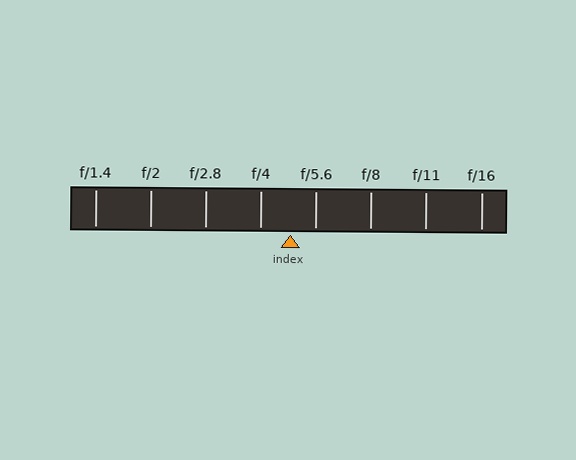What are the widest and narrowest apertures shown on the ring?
The widest aperture shown is f/1.4 and the narrowest is f/16.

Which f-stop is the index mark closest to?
The index mark is closest to f/5.6.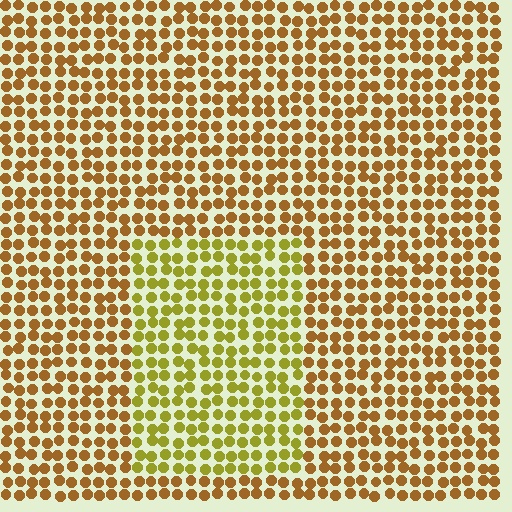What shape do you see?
I see a rectangle.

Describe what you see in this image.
The image is filled with small brown elements in a uniform arrangement. A rectangle-shaped region is visible where the elements are tinted to a slightly different hue, forming a subtle color boundary.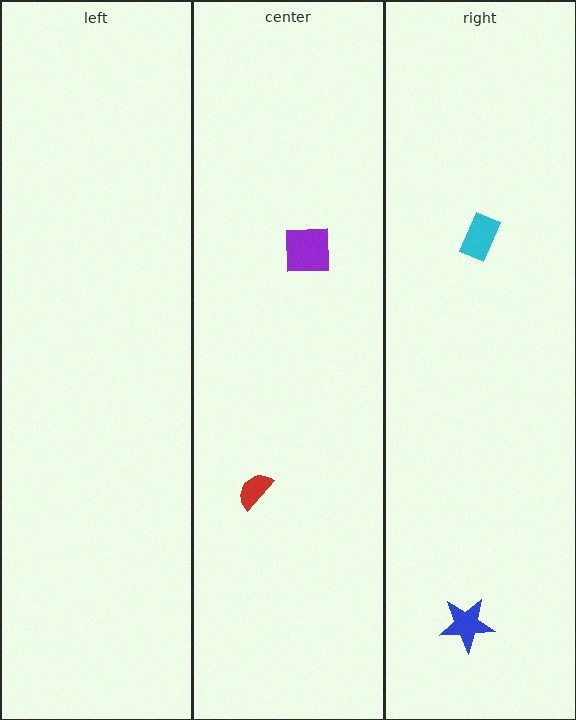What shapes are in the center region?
The purple square, the red semicircle.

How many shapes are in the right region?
2.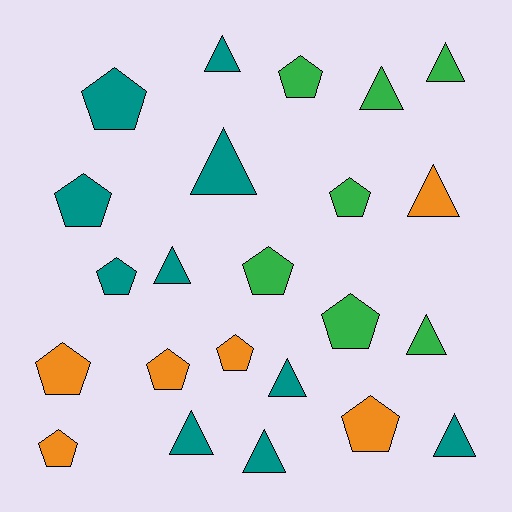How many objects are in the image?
There are 23 objects.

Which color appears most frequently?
Teal, with 10 objects.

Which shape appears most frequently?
Pentagon, with 12 objects.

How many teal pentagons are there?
There are 3 teal pentagons.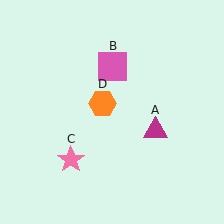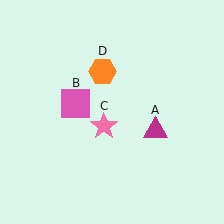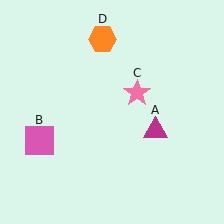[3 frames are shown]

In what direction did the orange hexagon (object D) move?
The orange hexagon (object D) moved up.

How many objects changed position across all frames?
3 objects changed position: pink square (object B), pink star (object C), orange hexagon (object D).